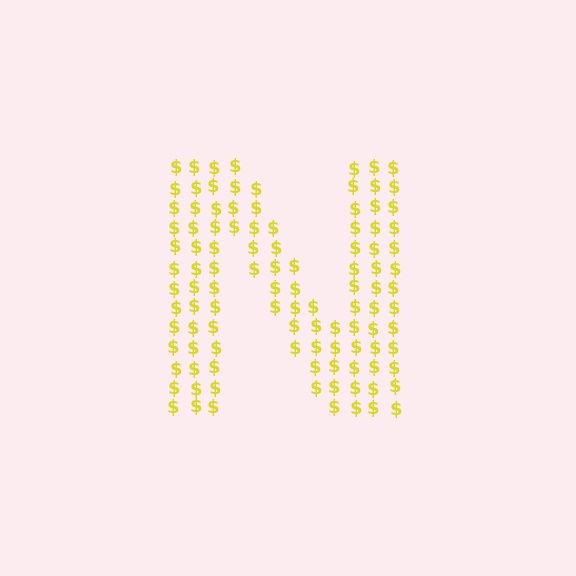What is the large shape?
The large shape is the letter N.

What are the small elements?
The small elements are dollar signs.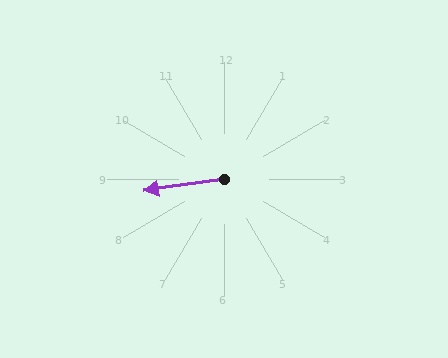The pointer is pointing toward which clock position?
Roughly 9 o'clock.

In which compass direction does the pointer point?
West.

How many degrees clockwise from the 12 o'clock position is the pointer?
Approximately 262 degrees.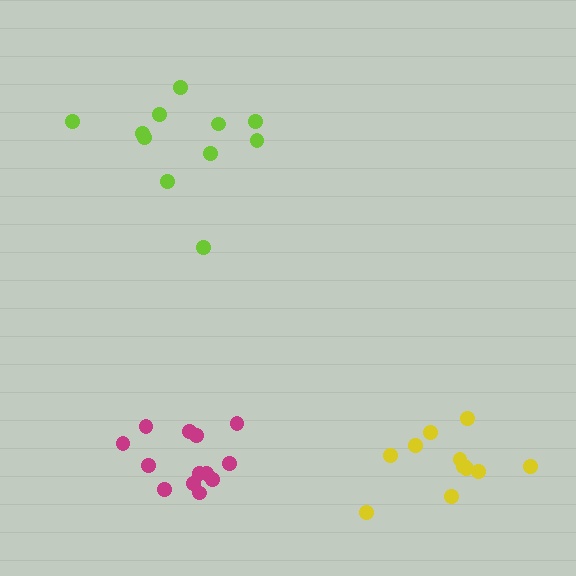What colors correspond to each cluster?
The clusters are colored: magenta, lime, yellow.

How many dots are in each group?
Group 1: 13 dots, Group 2: 12 dots, Group 3: 12 dots (37 total).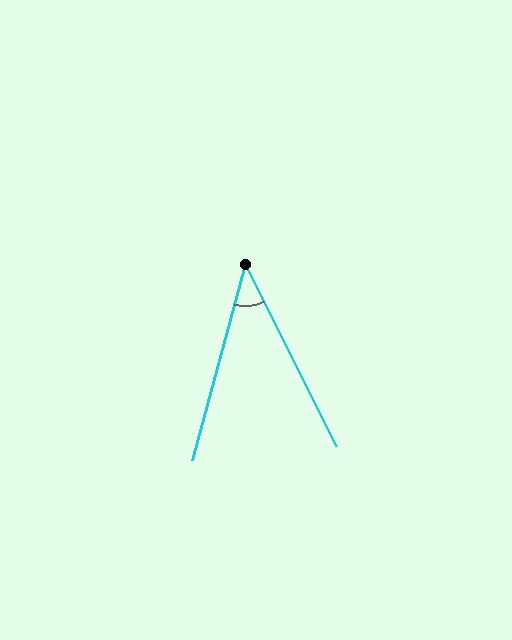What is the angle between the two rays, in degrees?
Approximately 42 degrees.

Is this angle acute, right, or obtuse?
It is acute.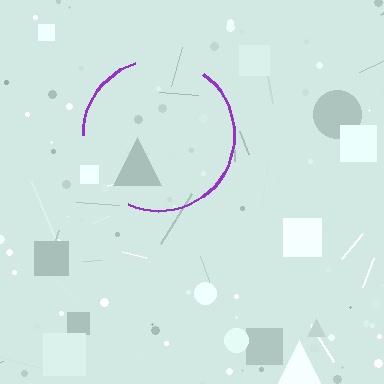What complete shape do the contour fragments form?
The contour fragments form a circle.